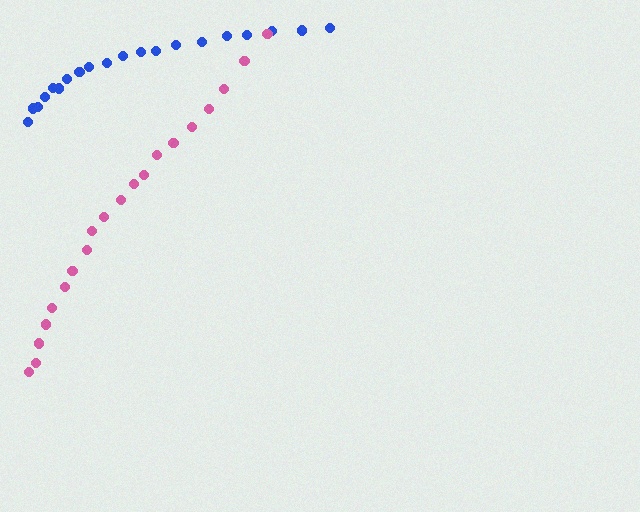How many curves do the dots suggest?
There are 2 distinct paths.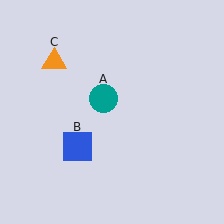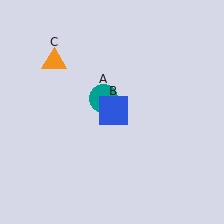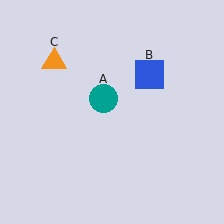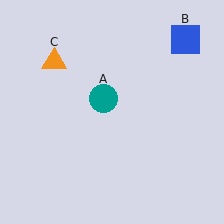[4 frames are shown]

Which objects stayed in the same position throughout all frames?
Teal circle (object A) and orange triangle (object C) remained stationary.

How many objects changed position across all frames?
1 object changed position: blue square (object B).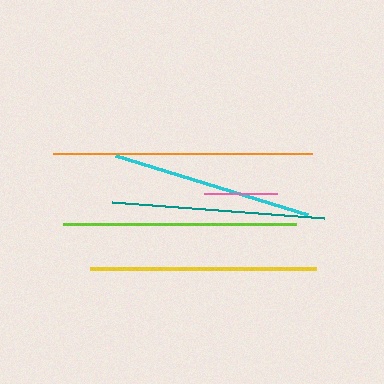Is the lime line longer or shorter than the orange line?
The orange line is longer than the lime line.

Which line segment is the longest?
The orange line is the longest at approximately 259 pixels.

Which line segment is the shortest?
The pink line is the shortest at approximately 73 pixels.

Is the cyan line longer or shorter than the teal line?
The teal line is longer than the cyan line.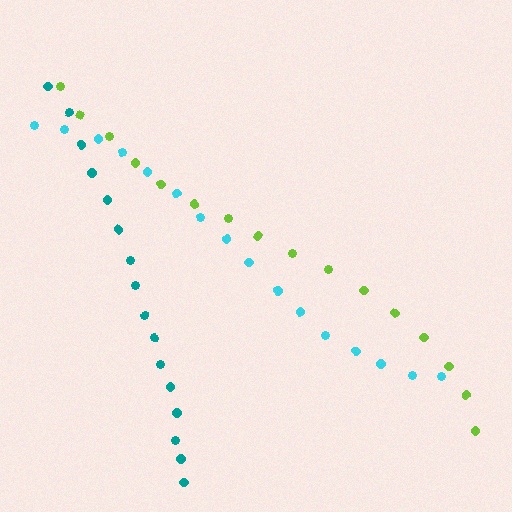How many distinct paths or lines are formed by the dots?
There are 3 distinct paths.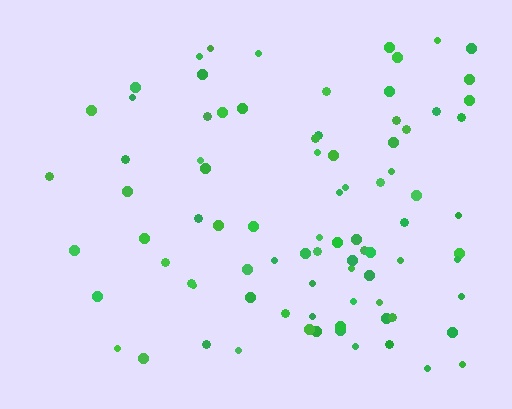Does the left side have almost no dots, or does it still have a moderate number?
Still a moderate number, just noticeably fewer than the right.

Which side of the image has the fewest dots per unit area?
The left.